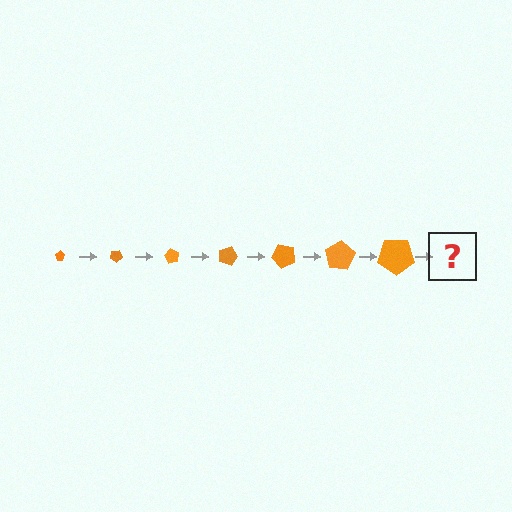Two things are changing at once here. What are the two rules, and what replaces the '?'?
The two rules are that the pentagon grows larger each step and it rotates 30 degrees each step. The '?' should be a pentagon, larger than the previous one and rotated 210 degrees from the start.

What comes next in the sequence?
The next element should be a pentagon, larger than the previous one and rotated 210 degrees from the start.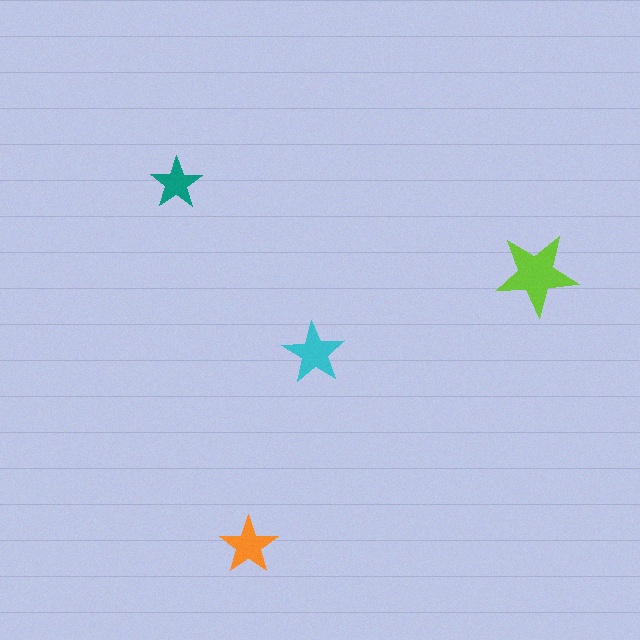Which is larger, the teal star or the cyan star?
The cyan one.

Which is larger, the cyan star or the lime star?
The lime one.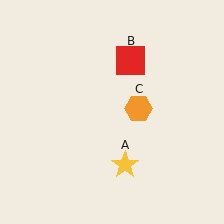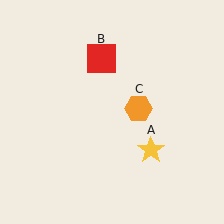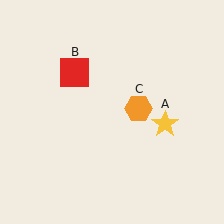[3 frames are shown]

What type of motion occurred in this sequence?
The yellow star (object A), red square (object B) rotated counterclockwise around the center of the scene.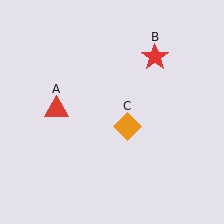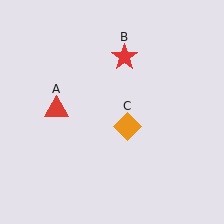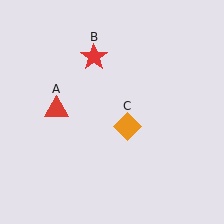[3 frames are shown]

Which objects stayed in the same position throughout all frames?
Red triangle (object A) and orange diamond (object C) remained stationary.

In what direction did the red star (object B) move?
The red star (object B) moved left.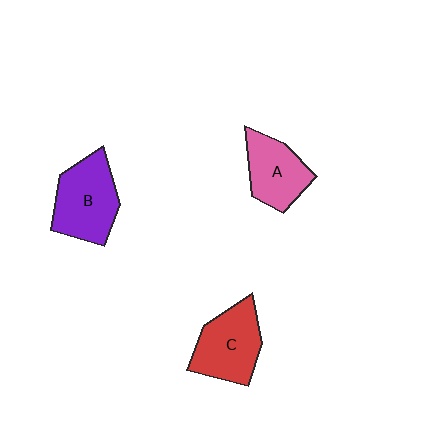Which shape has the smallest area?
Shape A (pink).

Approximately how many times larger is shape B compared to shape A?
Approximately 1.3 times.